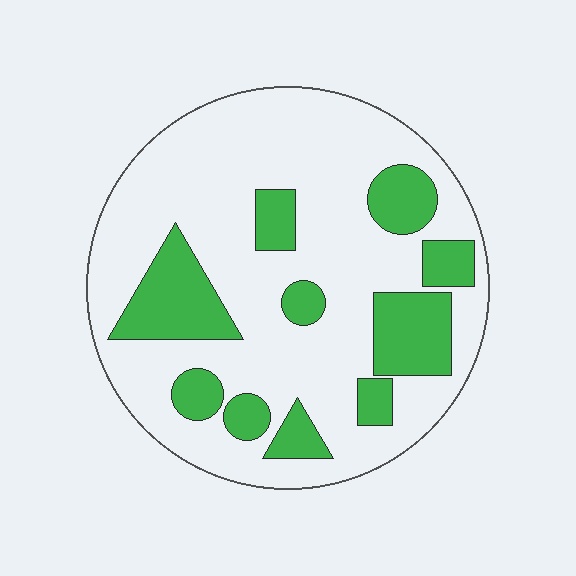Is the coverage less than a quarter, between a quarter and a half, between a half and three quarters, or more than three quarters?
Between a quarter and a half.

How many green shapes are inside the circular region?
10.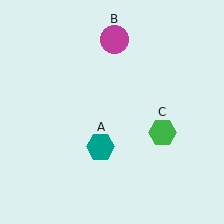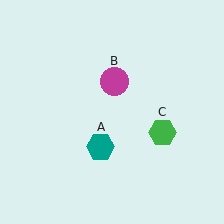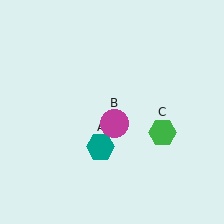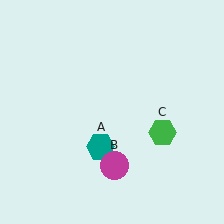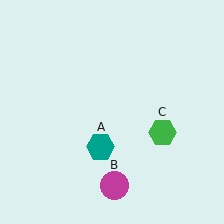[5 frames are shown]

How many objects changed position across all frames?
1 object changed position: magenta circle (object B).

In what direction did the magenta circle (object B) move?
The magenta circle (object B) moved down.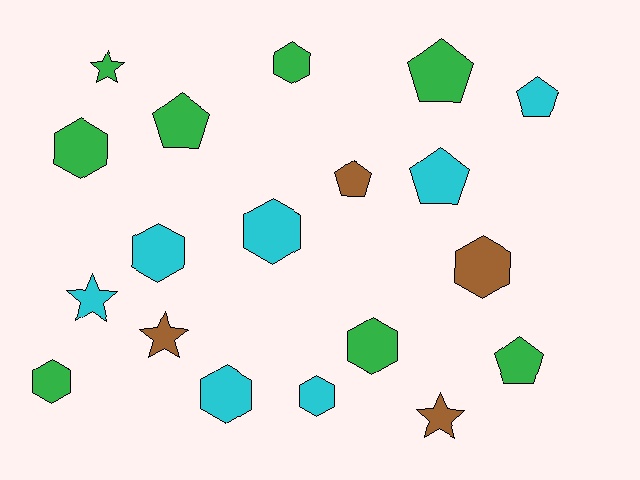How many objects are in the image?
There are 19 objects.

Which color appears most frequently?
Green, with 8 objects.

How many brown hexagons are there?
There is 1 brown hexagon.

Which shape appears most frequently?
Hexagon, with 9 objects.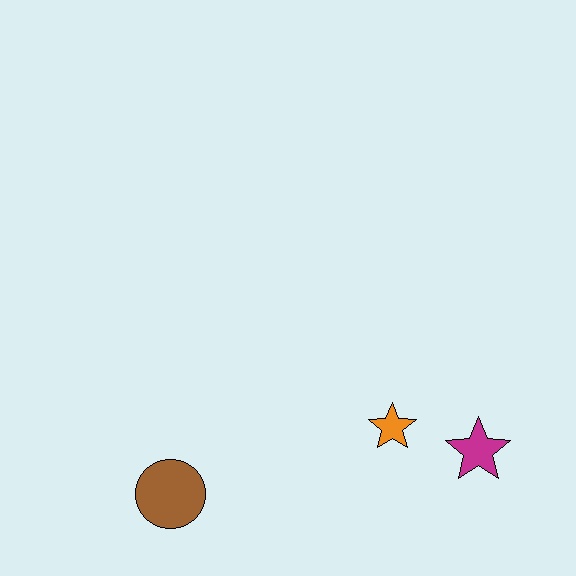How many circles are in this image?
There is 1 circle.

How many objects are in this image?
There are 3 objects.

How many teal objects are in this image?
There are no teal objects.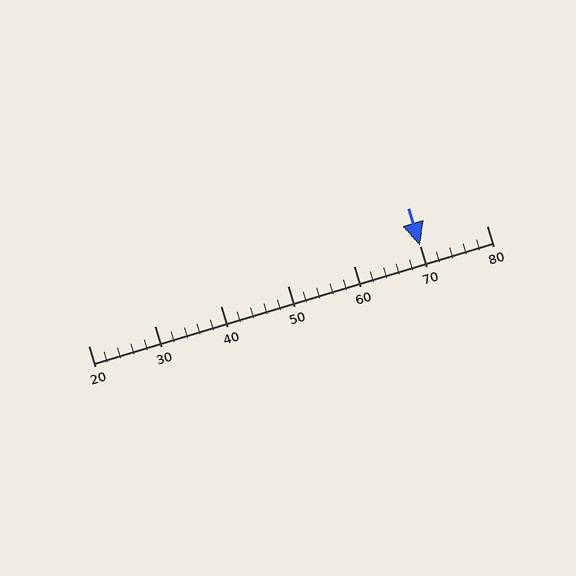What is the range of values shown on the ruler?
The ruler shows values from 20 to 80.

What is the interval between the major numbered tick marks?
The major tick marks are spaced 10 units apart.